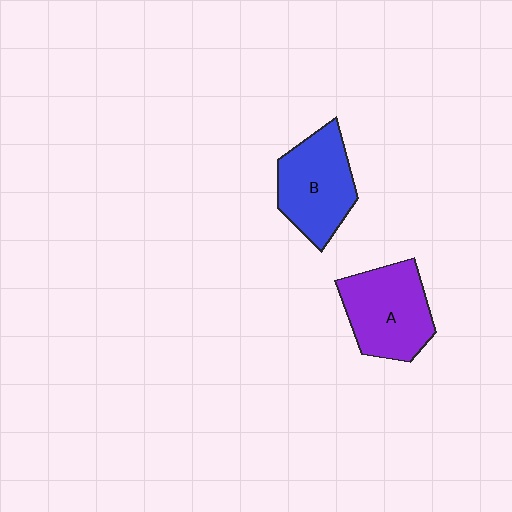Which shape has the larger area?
Shape A (purple).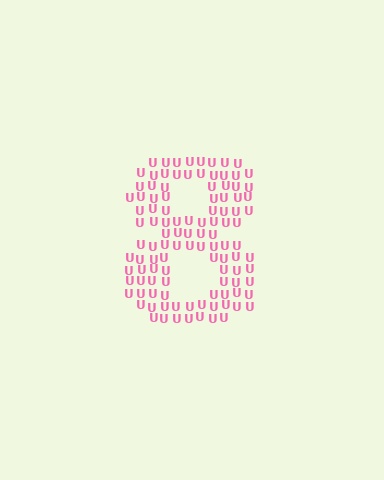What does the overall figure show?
The overall figure shows the digit 8.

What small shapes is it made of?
It is made of small letter U's.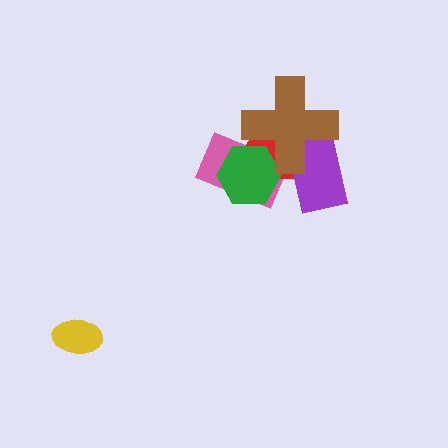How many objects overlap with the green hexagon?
3 objects overlap with the green hexagon.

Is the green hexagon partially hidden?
Yes, it is partially covered by another shape.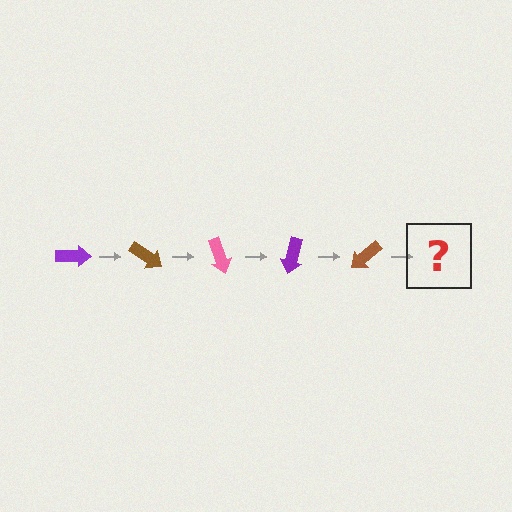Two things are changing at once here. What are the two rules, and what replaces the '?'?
The two rules are that it rotates 35 degrees each step and the color cycles through purple, brown, and pink. The '?' should be a pink arrow, rotated 175 degrees from the start.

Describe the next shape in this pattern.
It should be a pink arrow, rotated 175 degrees from the start.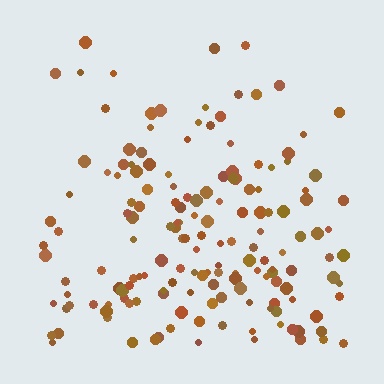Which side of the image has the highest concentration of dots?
The bottom.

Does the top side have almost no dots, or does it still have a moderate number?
Still a moderate number, just noticeably fewer than the bottom.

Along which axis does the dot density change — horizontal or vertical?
Vertical.